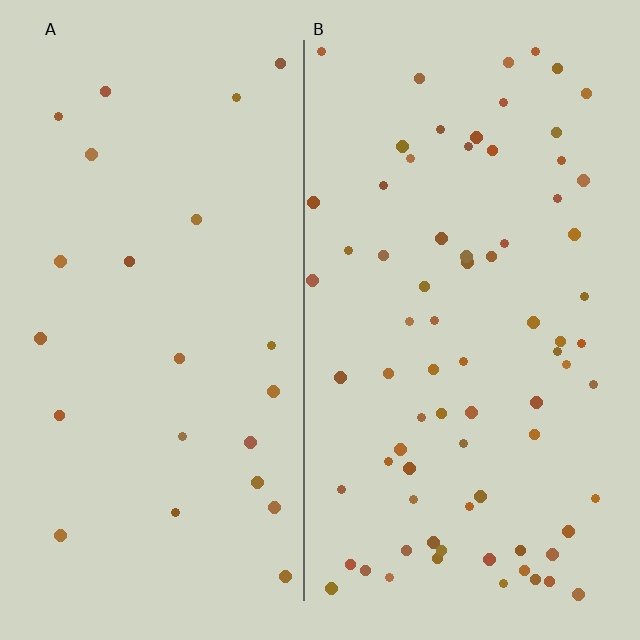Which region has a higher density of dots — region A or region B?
B (the right).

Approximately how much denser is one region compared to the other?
Approximately 3.2× — region B over region A.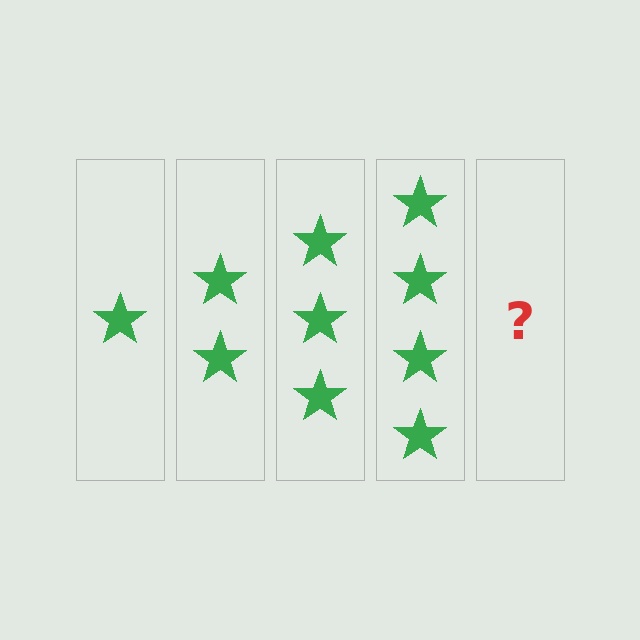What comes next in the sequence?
The next element should be 5 stars.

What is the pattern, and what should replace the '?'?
The pattern is that each step adds one more star. The '?' should be 5 stars.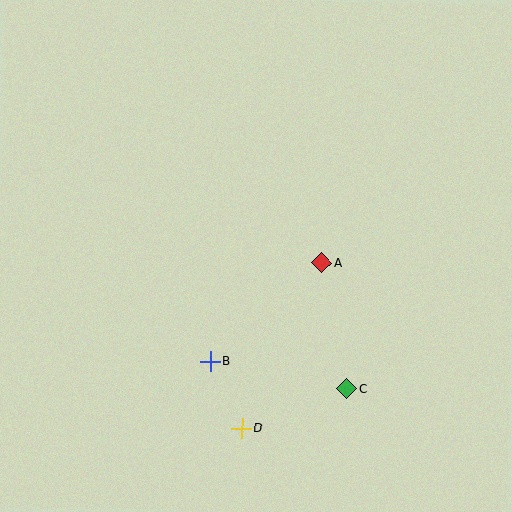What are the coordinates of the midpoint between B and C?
The midpoint between B and C is at (278, 375).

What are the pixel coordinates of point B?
Point B is at (210, 361).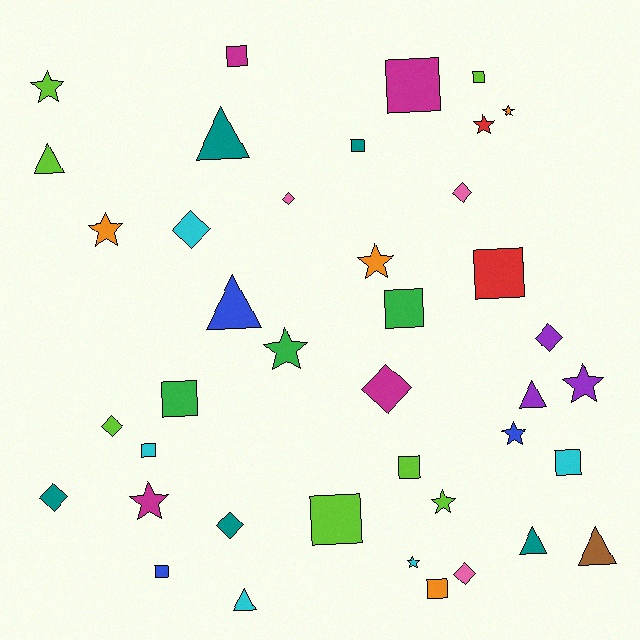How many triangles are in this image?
There are 7 triangles.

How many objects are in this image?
There are 40 objects.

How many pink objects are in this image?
There are 3 pink objects.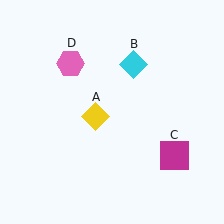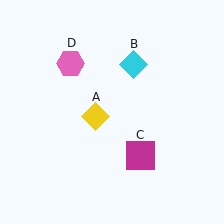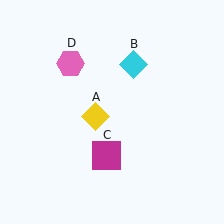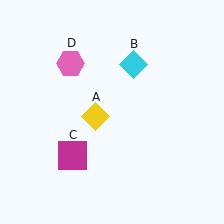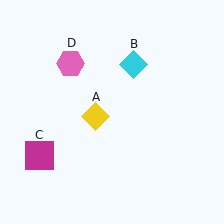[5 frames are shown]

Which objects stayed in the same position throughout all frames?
Yellow diamond (object A) and cyan diamond (object B) and pink hexagon (object D) remained stationary.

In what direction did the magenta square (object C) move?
The magenta square (object C) moved left.